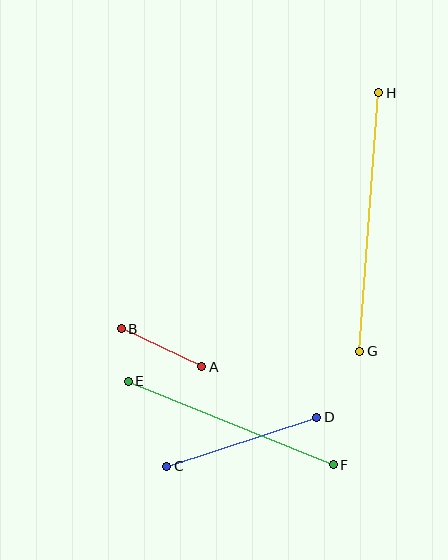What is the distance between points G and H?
The distance is approximately 259 pixels.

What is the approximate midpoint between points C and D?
The midpoint is at approximately (242, 442) pixels.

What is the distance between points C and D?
The distance is approximately 158 pixels.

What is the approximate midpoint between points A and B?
The midpoint is at approximately (162, 348) pixels.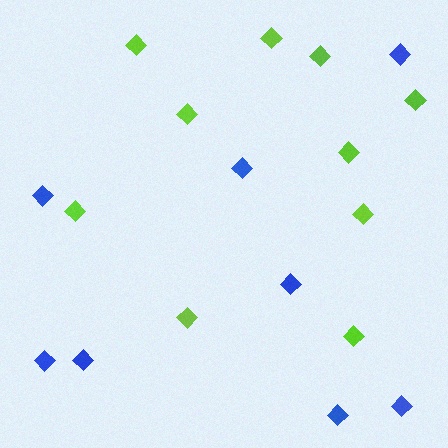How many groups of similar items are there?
There are 2 groups: one group of lime diamonds (10) and one group of blue diamonds (8).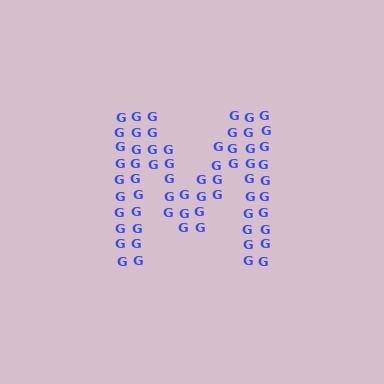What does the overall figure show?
The overall figure shows the letter M.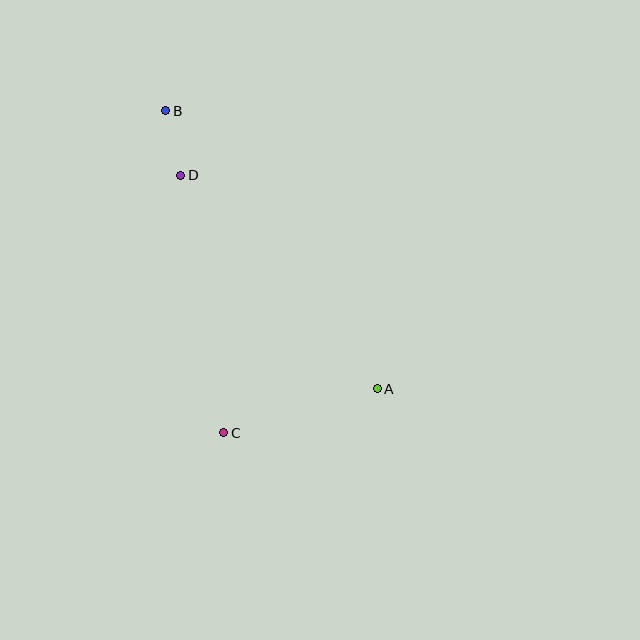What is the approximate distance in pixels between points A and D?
The distance between A and D is approximately 290 pixels.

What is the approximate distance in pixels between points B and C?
The distance between B and C is approximately 327 pixels.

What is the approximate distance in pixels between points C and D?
The distance between C and D is approximately 261 pixels.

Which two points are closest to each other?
Points B and D are closest to each other.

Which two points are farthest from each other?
Points A and B are farthest from each other.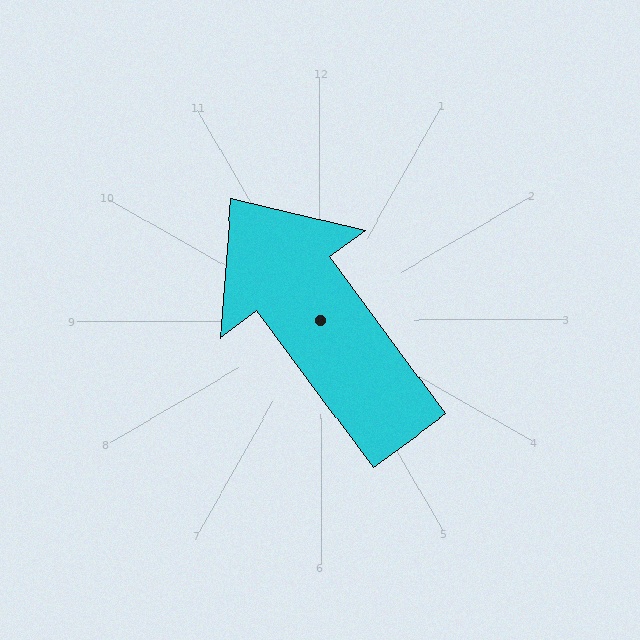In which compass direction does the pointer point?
Northwest.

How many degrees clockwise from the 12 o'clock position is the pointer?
Approximately 324 degrees.